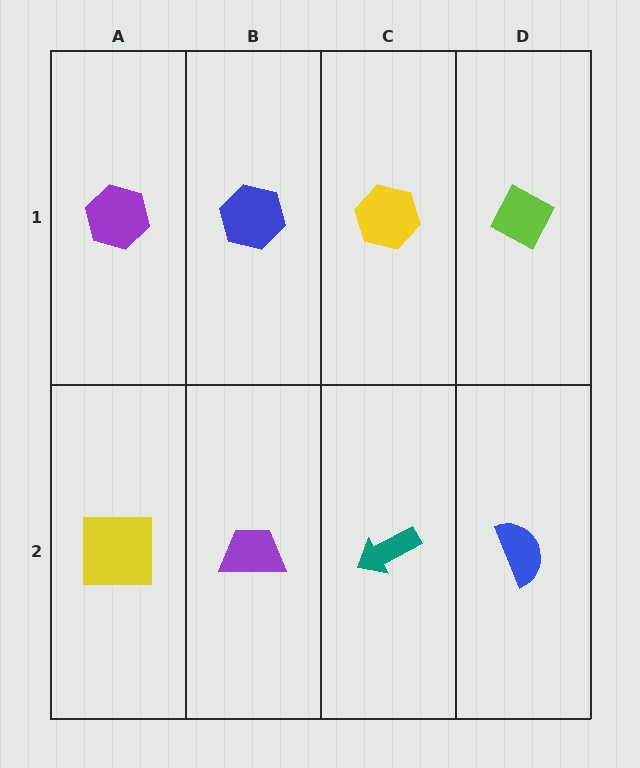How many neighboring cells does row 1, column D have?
2.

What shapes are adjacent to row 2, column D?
A lime diamond (row 1, column D), a teal arrow (row 2, column C).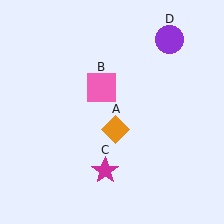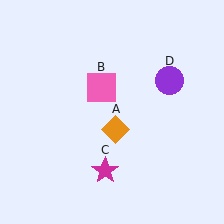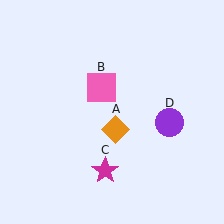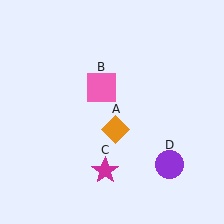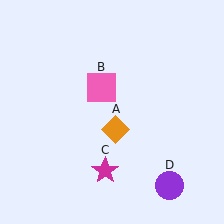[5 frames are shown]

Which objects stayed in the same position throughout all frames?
Orange diamond (object A) and pink square (object B) and magenta star (object C) remained stationary.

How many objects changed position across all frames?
1 object changed position: purple circle (object D).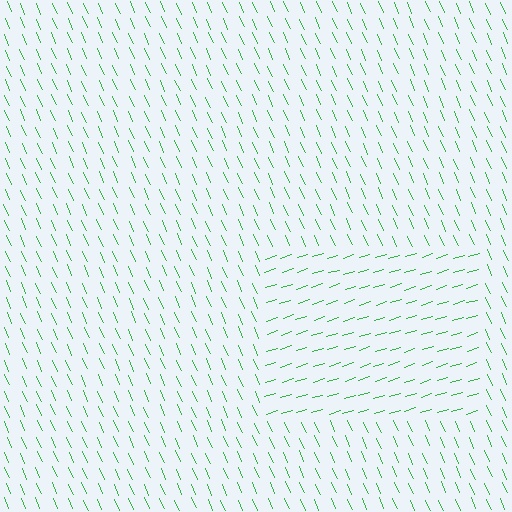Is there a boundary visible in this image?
Yes, there is a texture boundary formed by a change in line orientation.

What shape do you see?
I see a rectangle.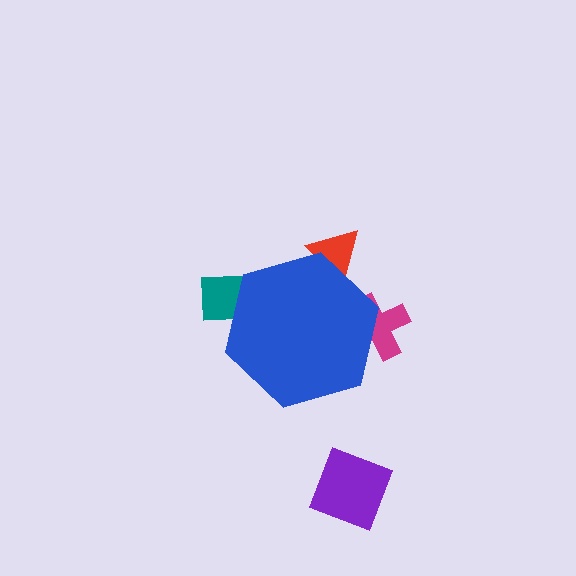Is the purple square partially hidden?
No, the purple square is fully visible.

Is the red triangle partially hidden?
Yes, the red triangle is partially hidden behind the blue hexagon.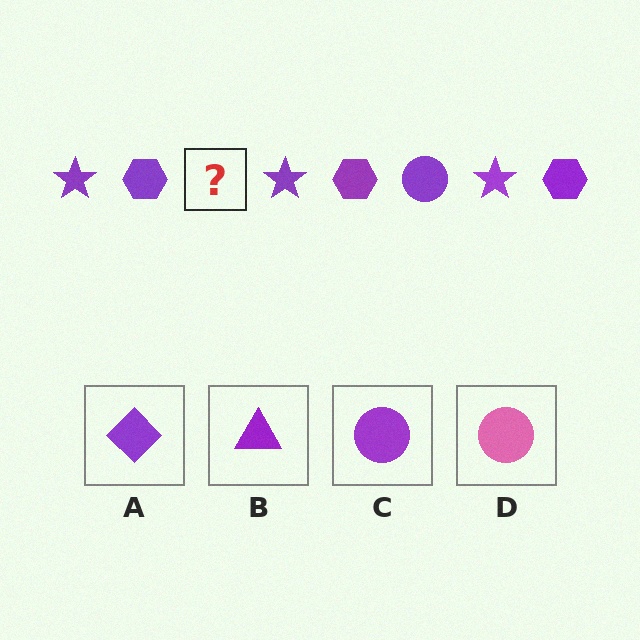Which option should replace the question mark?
Option C.